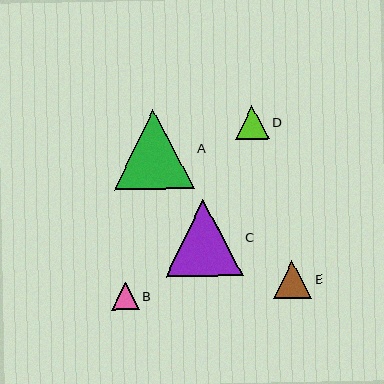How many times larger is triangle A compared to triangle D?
Triangle A is approximately 2.4 times the size of triangle D.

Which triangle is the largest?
Triangle A is the largest with a size of approximately 80 pixels.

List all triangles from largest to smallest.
From largest to smallest: A, C, E, D, B.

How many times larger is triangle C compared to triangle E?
Triangle C is approximately 2.0 times the size of triangle E.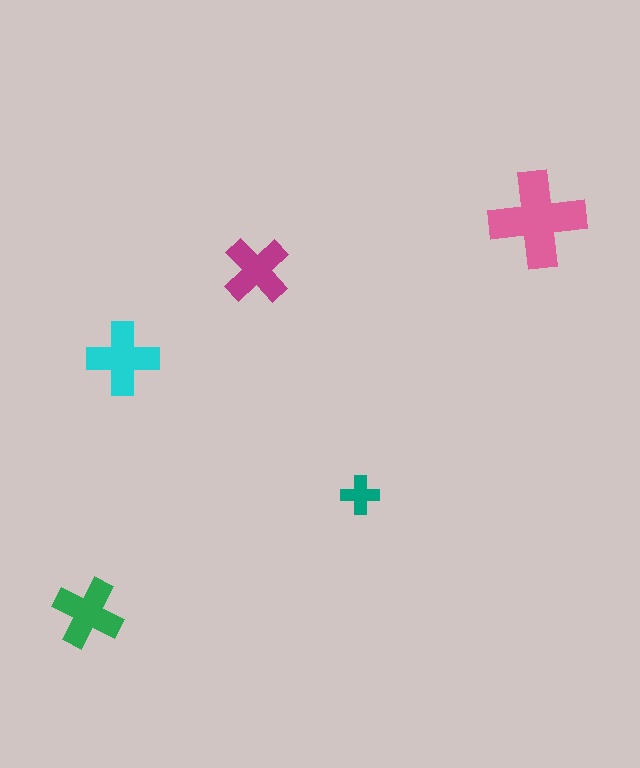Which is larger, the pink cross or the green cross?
The pink one.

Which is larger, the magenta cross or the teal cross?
The magenta one.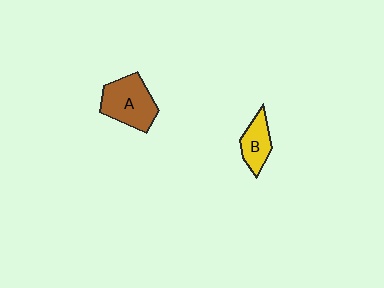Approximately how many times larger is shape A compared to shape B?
Approximately 1.7 times.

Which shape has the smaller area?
Shape B (yellow).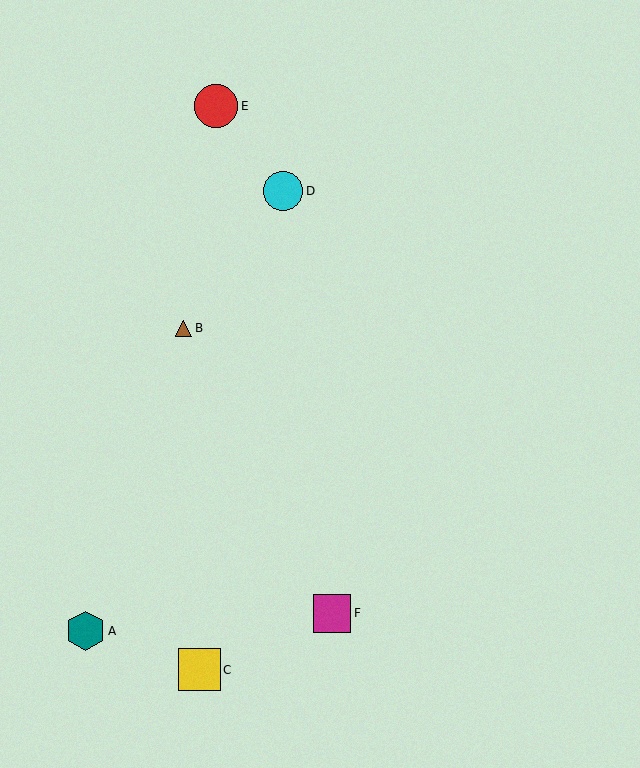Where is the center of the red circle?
The center of the red circle is at (216, 106).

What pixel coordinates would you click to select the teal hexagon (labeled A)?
Click at (86, 631) to select the teal hexagon A.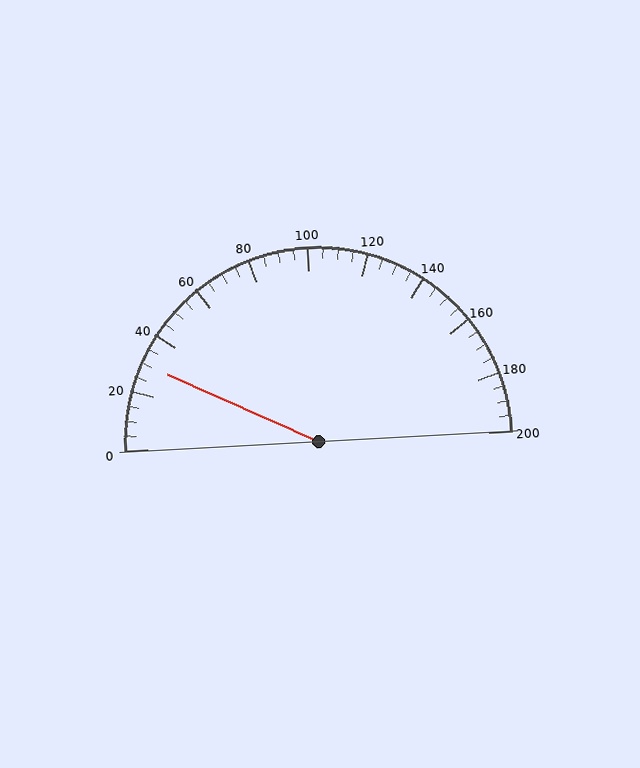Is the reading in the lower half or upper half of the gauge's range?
The reading is in the lower half of the range (0 to 200).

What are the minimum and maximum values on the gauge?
The gauge ranges from 0 to 200.